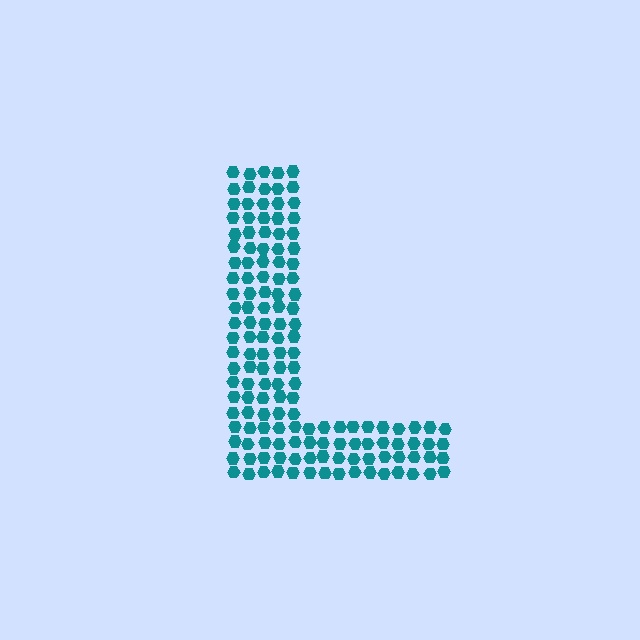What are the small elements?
The small elements are hexagons.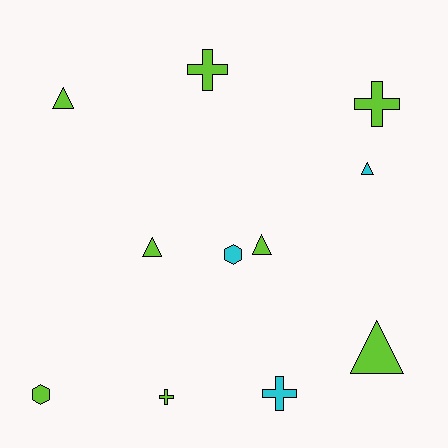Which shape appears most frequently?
Triangle, with 5 objects.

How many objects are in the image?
There are 11 objects.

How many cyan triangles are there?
There is 1 cyan triangle.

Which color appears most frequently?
Lime, with 8 objects.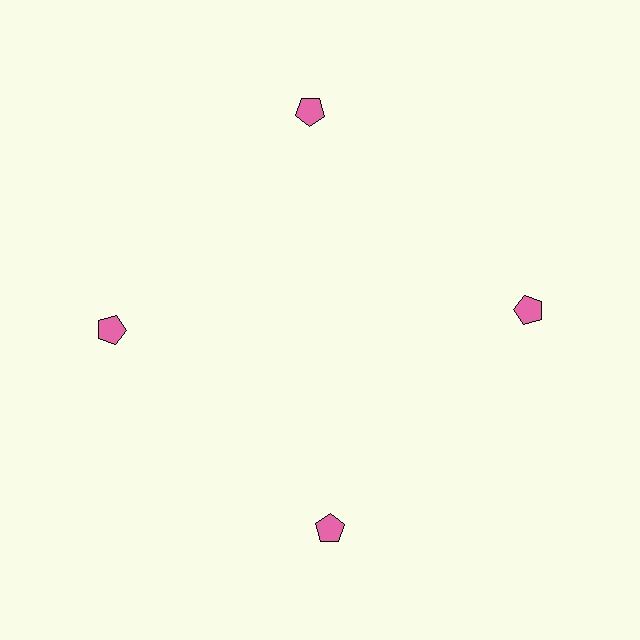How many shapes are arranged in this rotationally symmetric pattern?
There are 4 shapes, arranged in 4 groups of 1.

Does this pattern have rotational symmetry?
Yes, this pattern has 4-fold rotational symmetry. It looks the same after rotating 90 degrees around the center.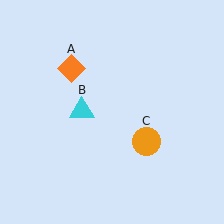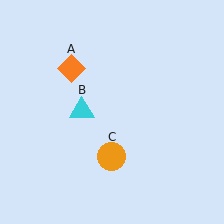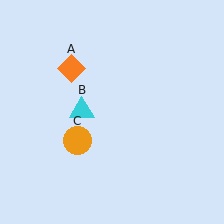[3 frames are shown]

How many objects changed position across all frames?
1 object changed position: orange circle (object C).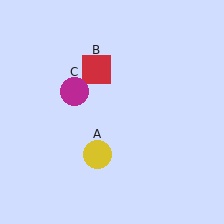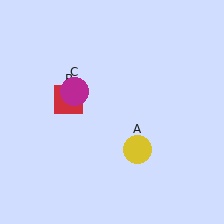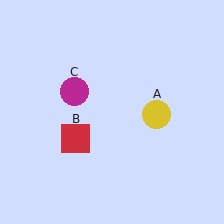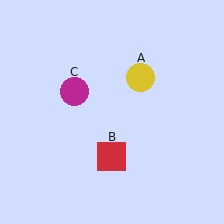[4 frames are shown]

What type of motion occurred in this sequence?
The yellow circle (object A), red square (object B) rotated counterclockwise around the center of the scene.